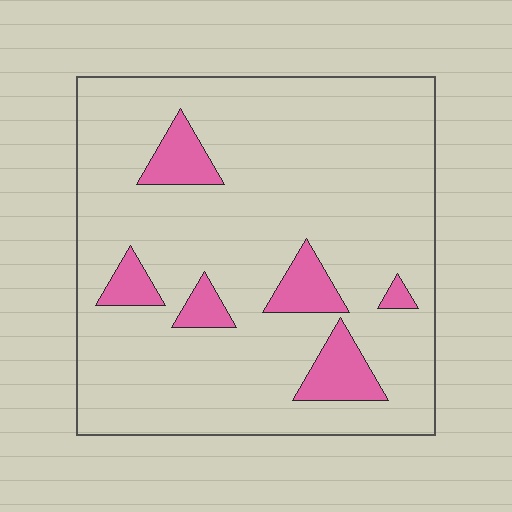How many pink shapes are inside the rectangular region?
6.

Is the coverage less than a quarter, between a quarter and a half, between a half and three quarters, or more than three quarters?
Less than a quarter.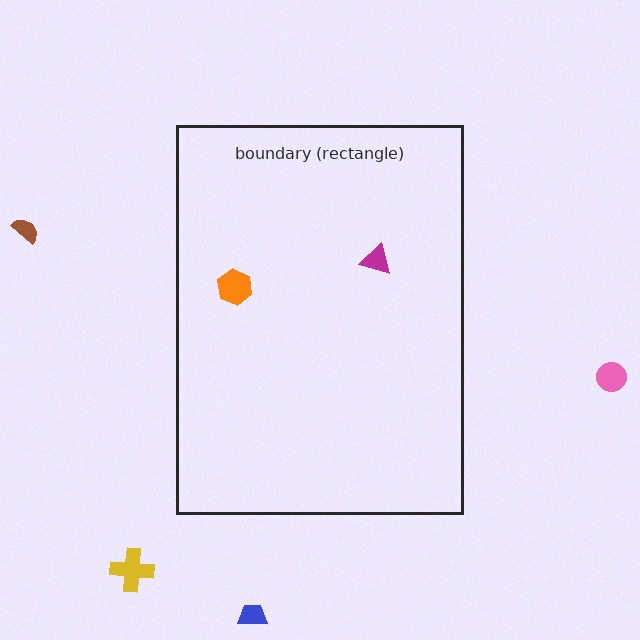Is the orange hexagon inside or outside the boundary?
Inside.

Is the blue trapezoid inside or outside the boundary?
Outside.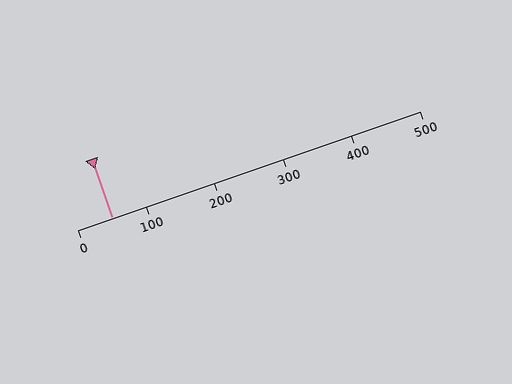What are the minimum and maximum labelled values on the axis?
The axis runs from 0 to 500.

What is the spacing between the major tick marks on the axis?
The major ticks are spaced 100 apart.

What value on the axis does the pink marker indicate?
The marker indicates approximately 50.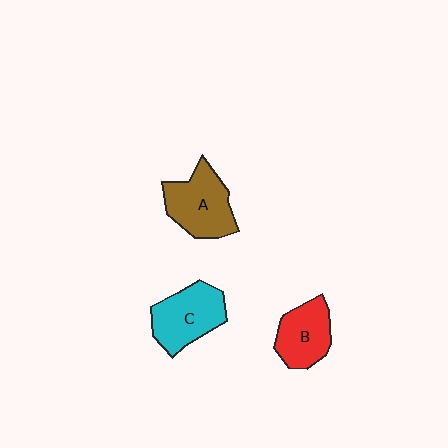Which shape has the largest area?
Shape A (brown).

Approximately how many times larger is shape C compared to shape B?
Approximately 1.2 times.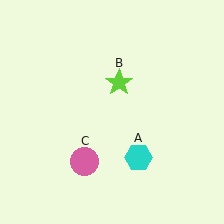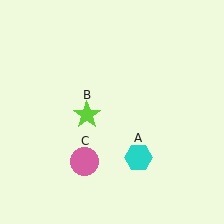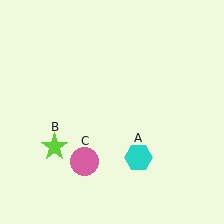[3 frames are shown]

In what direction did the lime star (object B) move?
The lime star (object B) moved down and to the left.